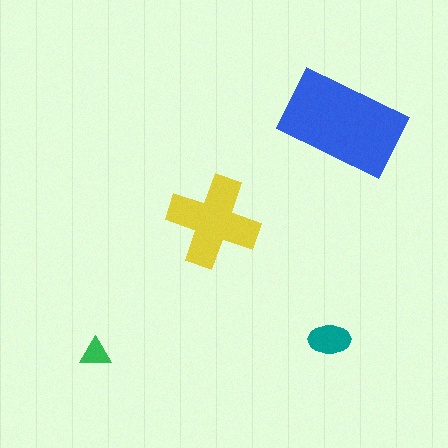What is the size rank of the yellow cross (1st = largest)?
2nd.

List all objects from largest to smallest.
The blue rectangle, the yellow cross, the teal ellipse, the green triangle.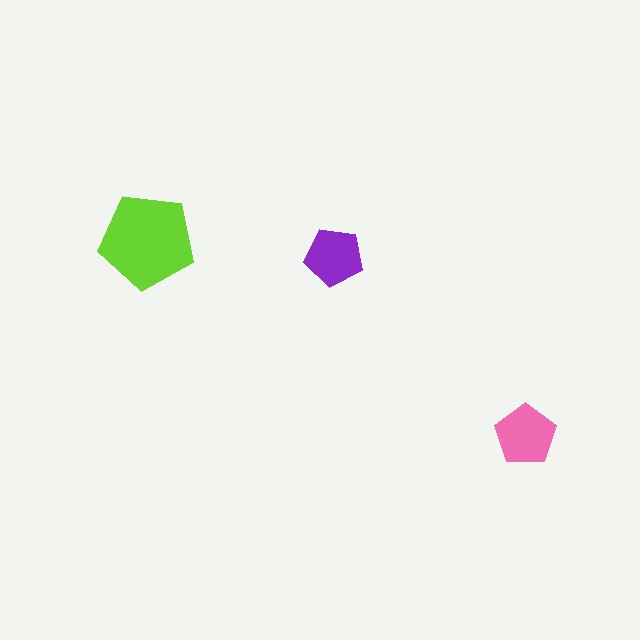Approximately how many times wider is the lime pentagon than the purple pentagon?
About 1.5 times wider.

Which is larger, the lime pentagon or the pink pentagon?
The lime one.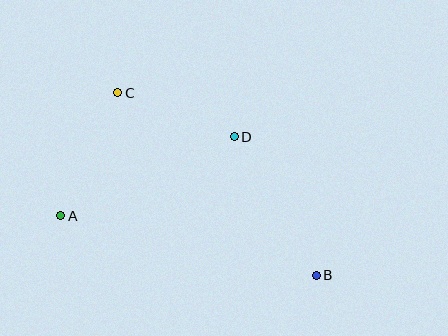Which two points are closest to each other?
Points C and D are closest to each other.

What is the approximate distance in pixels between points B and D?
The distance between B and D is approximately 161 pixels.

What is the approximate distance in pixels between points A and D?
The distance between A and D is approximately 191 pixels.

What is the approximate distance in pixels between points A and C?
The distance between A and C is approximately 136 pixels.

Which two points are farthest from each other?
Points B and C are farthest from each other.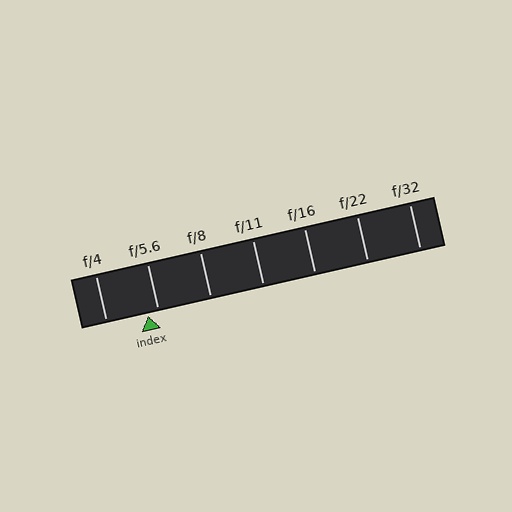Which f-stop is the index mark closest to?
The index mark is closest to f/5.6.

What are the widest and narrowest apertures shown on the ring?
The widest aperture shown is f/4 and the narrowest is f/32.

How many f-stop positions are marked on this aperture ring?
There are 7 f-stop positions marked.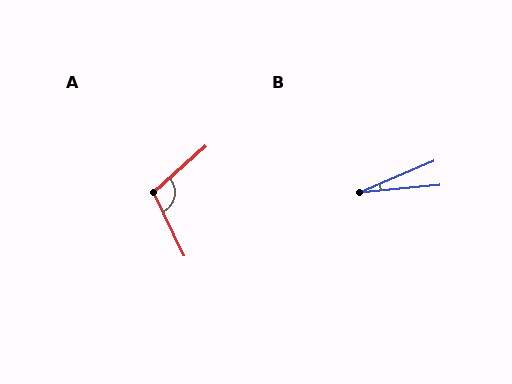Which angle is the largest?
A, at approximately 106 degrees.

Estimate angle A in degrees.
Approximately 106 degrees.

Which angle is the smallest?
B, at approximately 18 degrees.